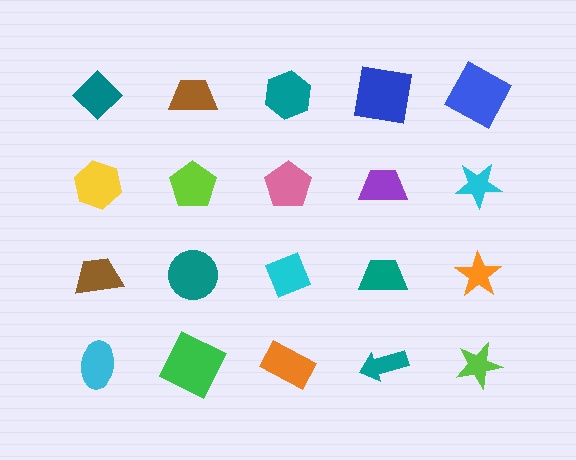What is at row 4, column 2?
A green square.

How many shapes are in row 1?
5 shapes.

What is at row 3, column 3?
A cyan diamond.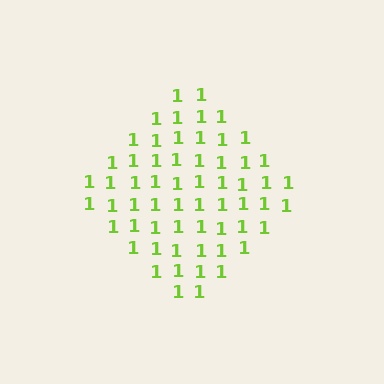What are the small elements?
The small elements are digit 1's.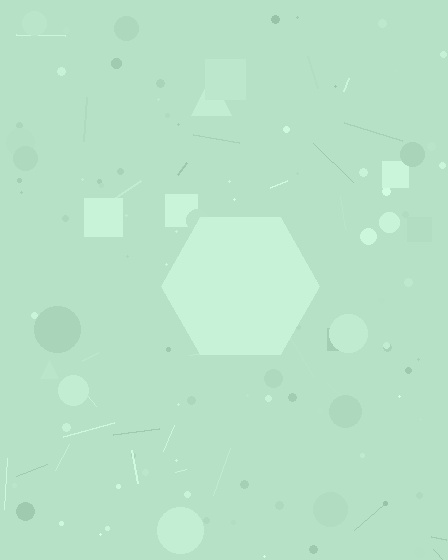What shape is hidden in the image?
A hexagon is hidden in the image.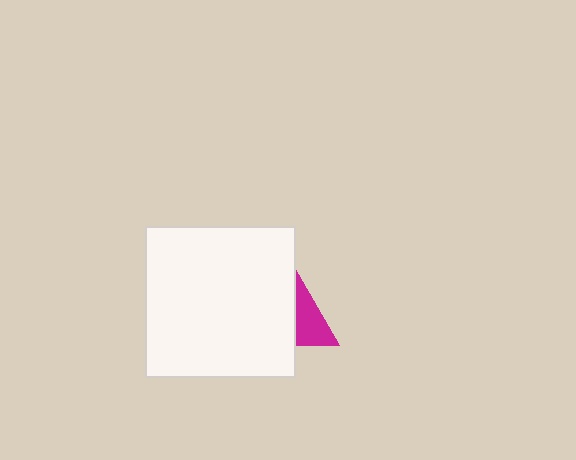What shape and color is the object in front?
The object in front is a white square.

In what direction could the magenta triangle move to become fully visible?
The magenta triangle could move right. That would shift it out from behind the white square entirely.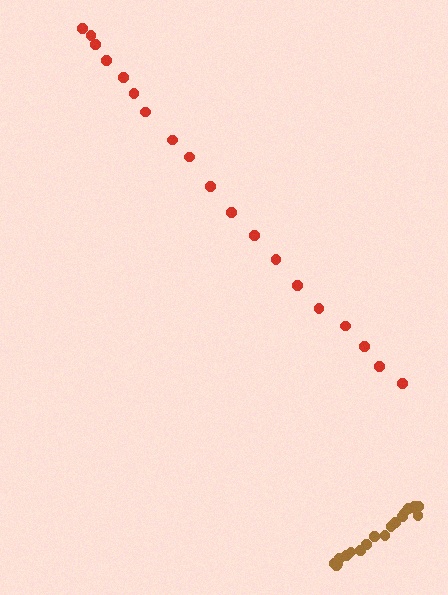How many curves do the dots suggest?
There are 2 distinct paths.